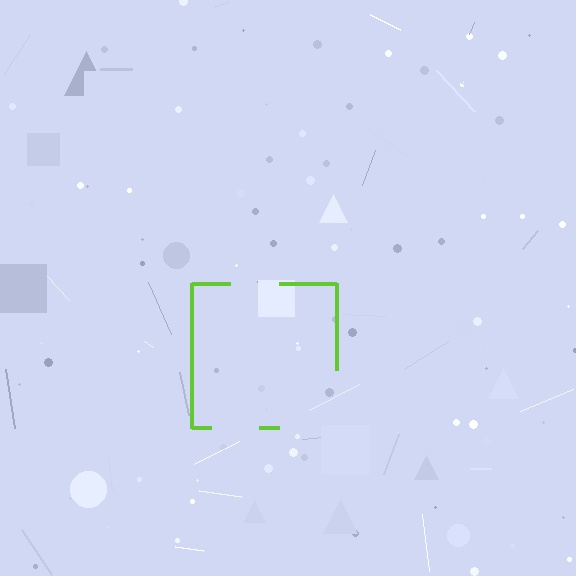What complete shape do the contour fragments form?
The contour fragments form a square.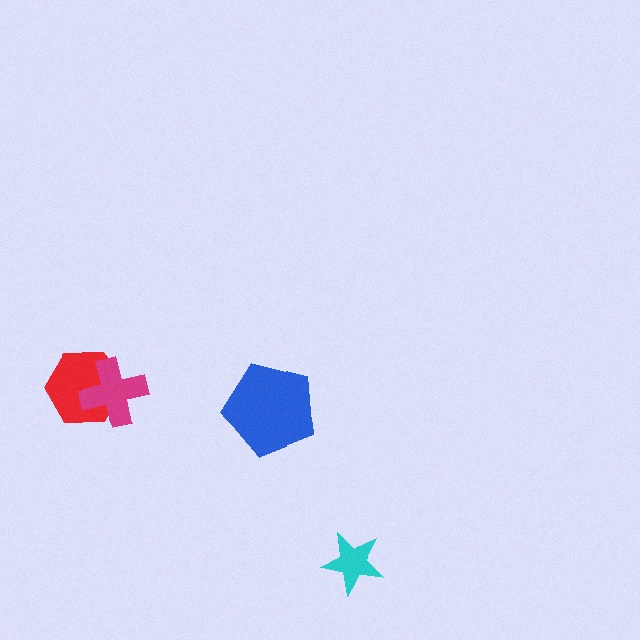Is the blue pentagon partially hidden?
No, no other shape covers it.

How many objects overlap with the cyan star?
0 objects overlap with the cyan star.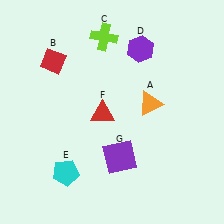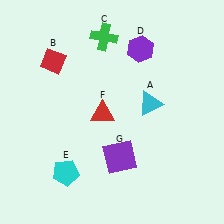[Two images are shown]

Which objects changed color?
A changed from orange to cyan. C changed from lime to green.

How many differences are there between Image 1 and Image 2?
There are 2 differences between the two images.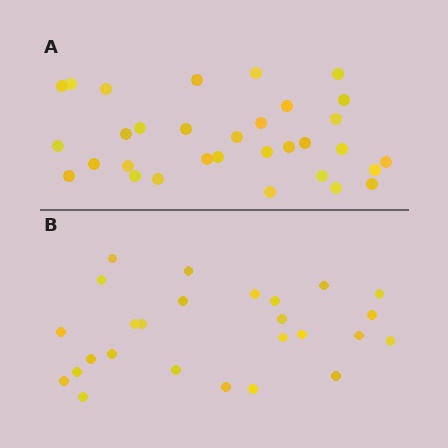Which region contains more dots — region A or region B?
Region A (the top region) has more dots.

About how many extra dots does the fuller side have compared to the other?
Region A has about 6 more dots than region B.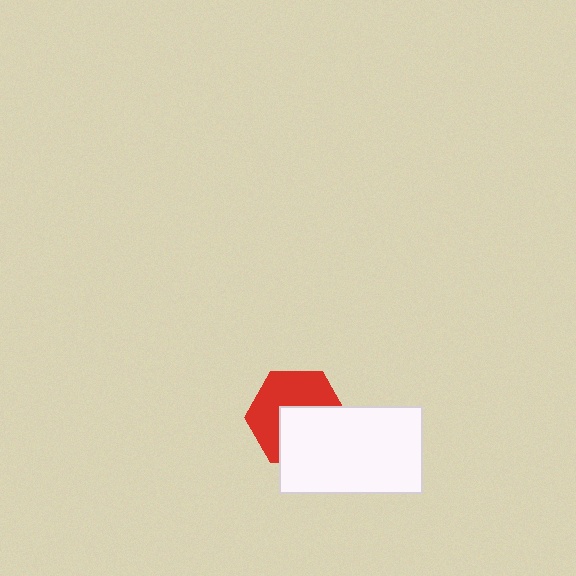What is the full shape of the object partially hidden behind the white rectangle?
The partially hidden object is a red hexagon.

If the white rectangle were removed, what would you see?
You would see the complete red hexagon.